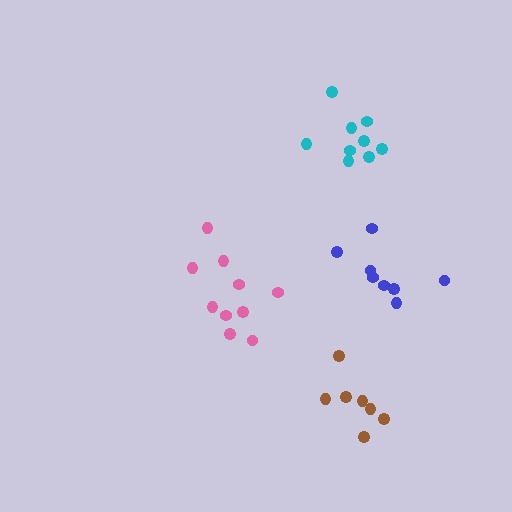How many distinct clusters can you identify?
There are 4 distinct clusters.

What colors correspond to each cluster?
The clusters are colored: brown, cyan, pink, blue.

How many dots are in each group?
Group 1: 7 dots, Group 2: 9 dots, Group 3: 10 dots, Group 4: 8 dots (34 total).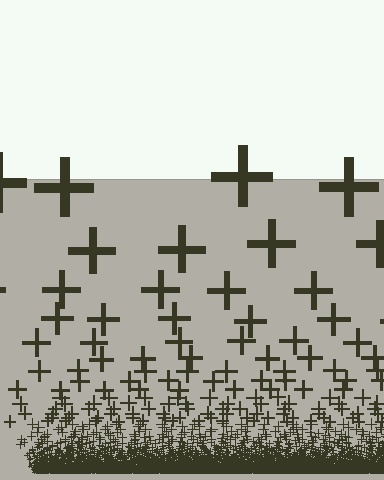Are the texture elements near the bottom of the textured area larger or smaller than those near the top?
Smaller. The gradient is inverted — elements near the bottom are smaller and denser.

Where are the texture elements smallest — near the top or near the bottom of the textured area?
Near the bottom.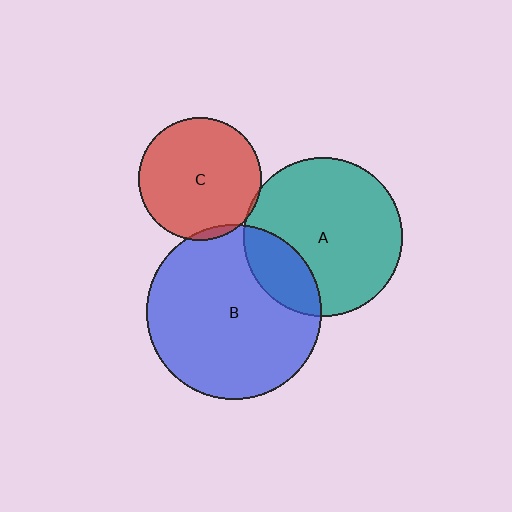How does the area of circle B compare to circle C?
Approximately 2.0 times.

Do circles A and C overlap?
Yes.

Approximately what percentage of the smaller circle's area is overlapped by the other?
Approximately 5%.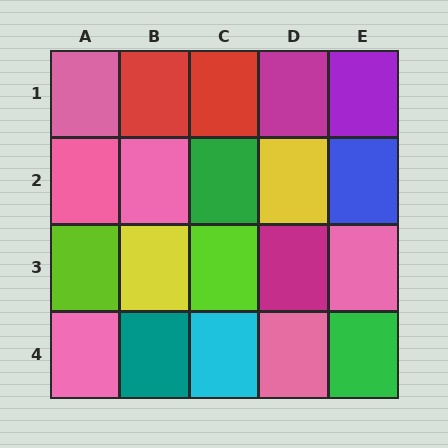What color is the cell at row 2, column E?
Blue.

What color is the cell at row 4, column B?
Teal.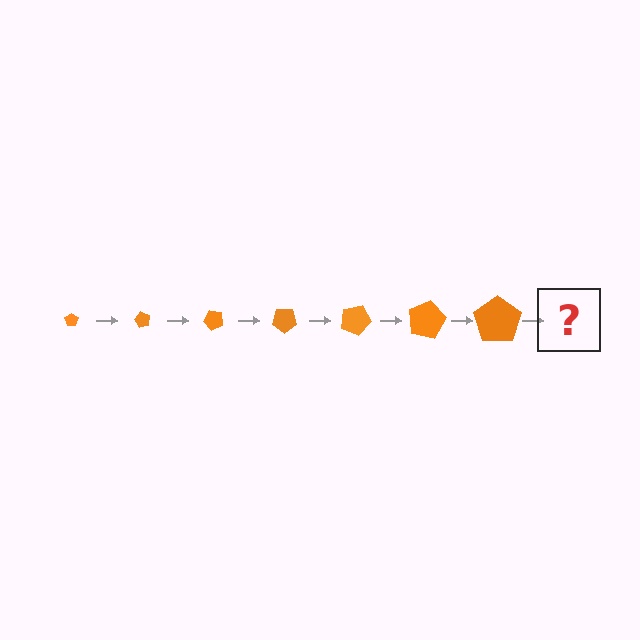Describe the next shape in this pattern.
It should be a pentagon, larger than the previous one and rotated 420 degrees from the start.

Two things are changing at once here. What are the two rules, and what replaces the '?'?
The two rules are that the pentagon grows larger each step and it rotates 60 degrees each step. The '?' should be a pentagon, larger than the previous one and rotated 420 degrees from the start.